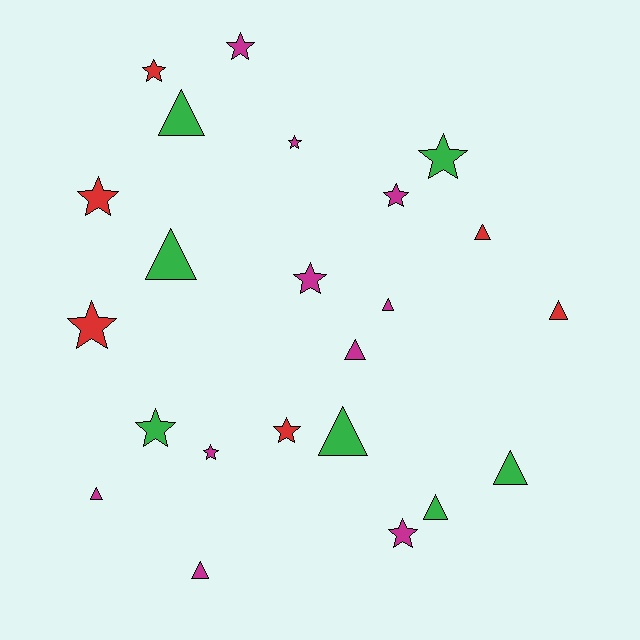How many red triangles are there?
There are 2 red triangles.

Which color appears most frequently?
Magenta, with 10 objects.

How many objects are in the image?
There are 23 objects.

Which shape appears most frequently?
Star, with 12 objects.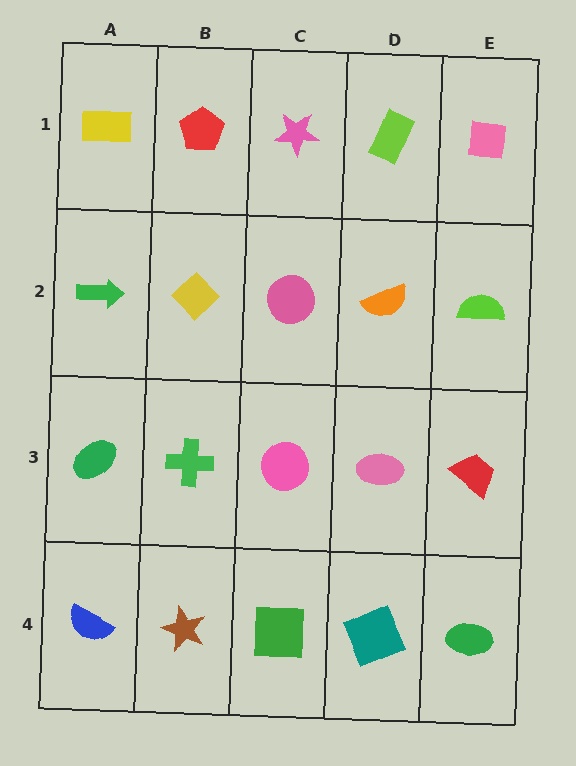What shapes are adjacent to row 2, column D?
A lime rectangle (row 1, column D), a pink ellipse (row 3, column D), a pink circle (row 2, column C), a lime semicircle (row 2, column E).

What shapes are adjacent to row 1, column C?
A pink circle (row 2, column C), a red pentagon (row 1, column B), a lime rectangle (row 1, column D).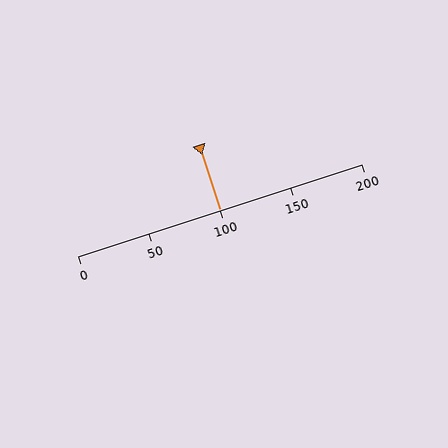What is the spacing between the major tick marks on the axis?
The major ticks are spaced 50 apart.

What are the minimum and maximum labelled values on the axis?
The axis runs from 0 to 200.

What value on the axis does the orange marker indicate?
The marker indicates approximately 100.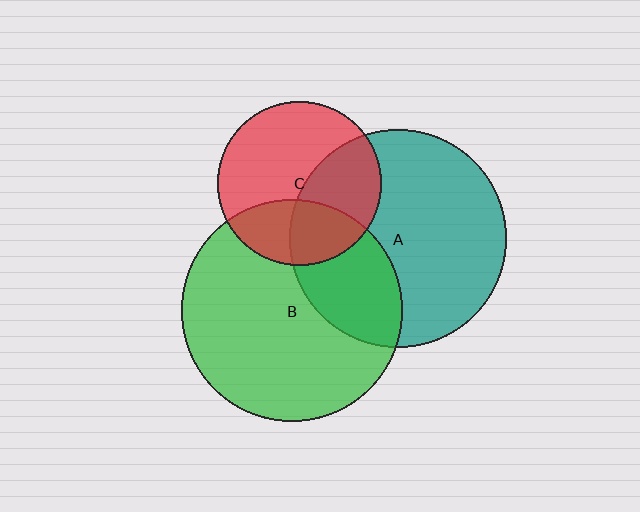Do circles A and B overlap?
Yes.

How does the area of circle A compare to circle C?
Approximately 1.8 times.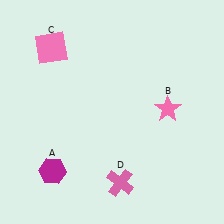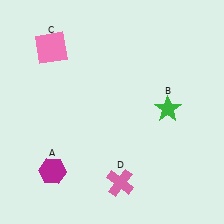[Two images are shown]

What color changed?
The star (B) changed from pink in Image 1 to green in Image 2.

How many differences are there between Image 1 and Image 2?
There is 1 difference between the two images.